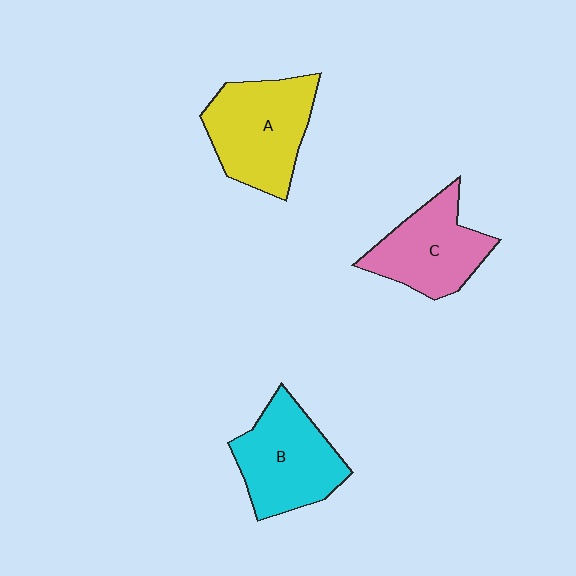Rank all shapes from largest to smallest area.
From largest to smallest: A (yellow), B (cyan), C (pink).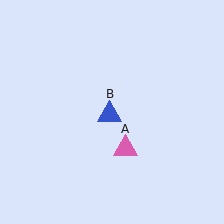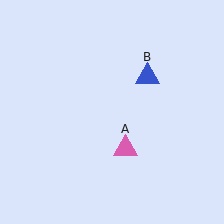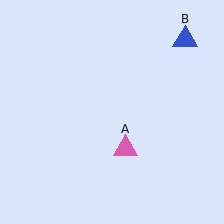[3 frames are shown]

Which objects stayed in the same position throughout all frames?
Pink triangle (object A) remained stationary.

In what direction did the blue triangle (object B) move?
The blue triangle (object B) moved up and to the right.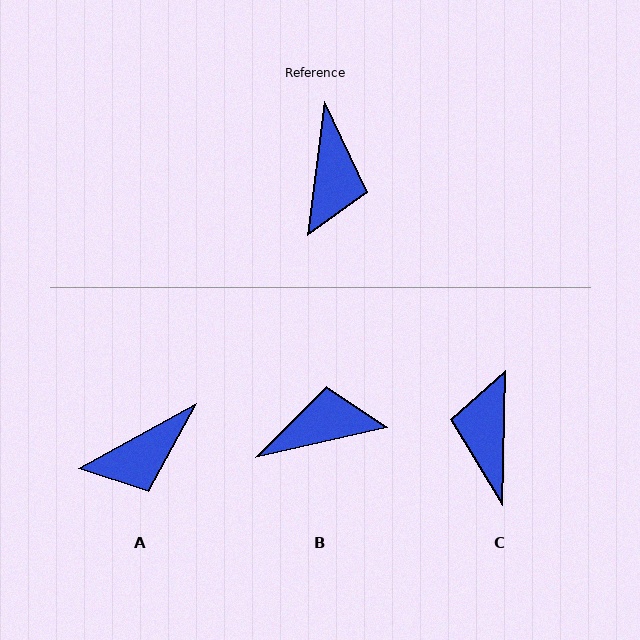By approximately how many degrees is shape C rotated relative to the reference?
Approximately 174 degrees clockwise.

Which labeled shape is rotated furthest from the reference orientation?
C, about 174 degrees away.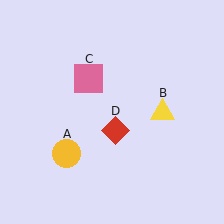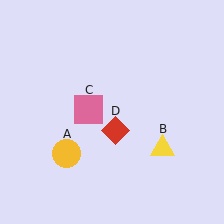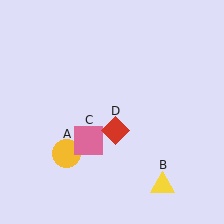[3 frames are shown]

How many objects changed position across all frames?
2 objects changed position: yellow triangle (object B), pink square (object C).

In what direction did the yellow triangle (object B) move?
The yellow triangle (object B) moved down.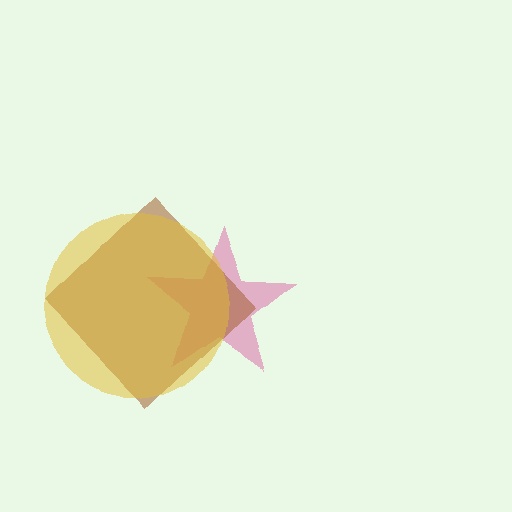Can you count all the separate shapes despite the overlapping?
Yes, there are 3 separate shapes.